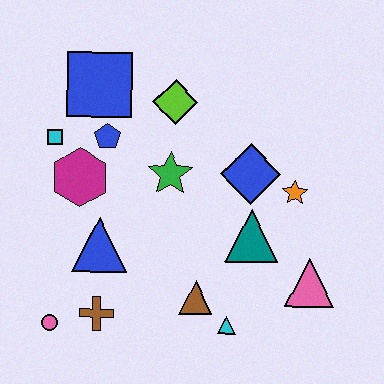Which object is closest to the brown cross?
The pink circle is closest to the brown cross.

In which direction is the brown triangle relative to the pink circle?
The brown triangle is to the right of the pink circle.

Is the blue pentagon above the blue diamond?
Yes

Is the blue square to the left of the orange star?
Yes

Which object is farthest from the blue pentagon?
The pink triangle is farthest from the blue pentagon.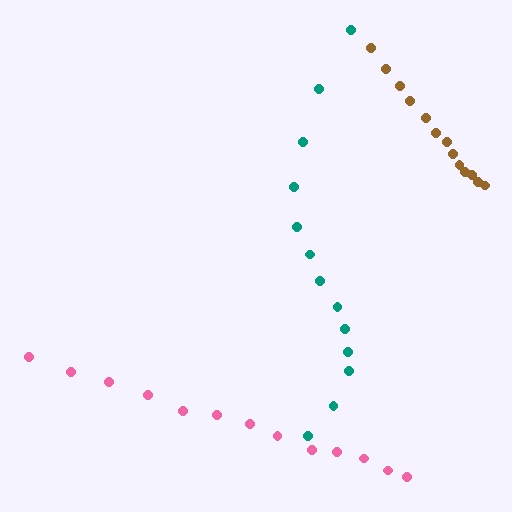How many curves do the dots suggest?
There are 3 distinct paths.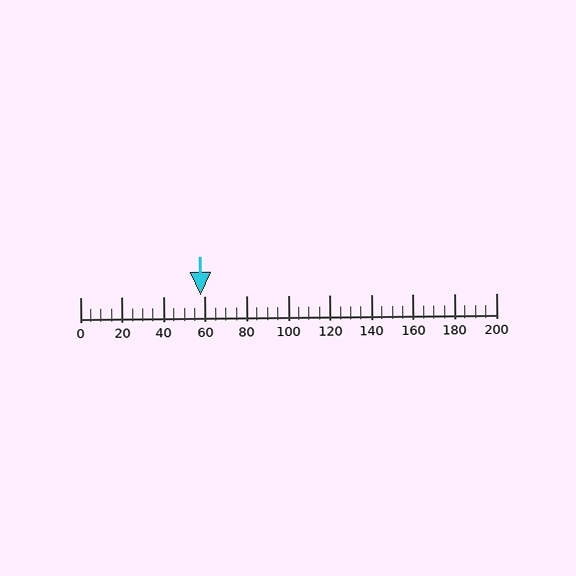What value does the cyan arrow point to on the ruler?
The cyan arrow points to approximately 58.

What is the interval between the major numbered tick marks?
The major tick marks are spaced 20 units apart.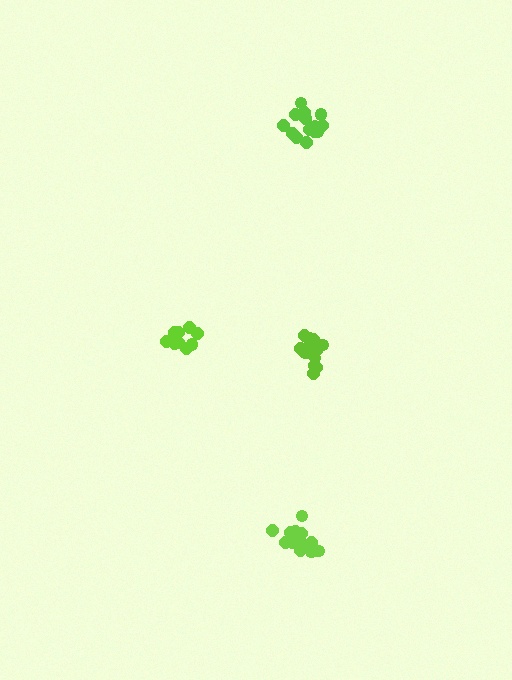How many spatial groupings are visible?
There are 4 spatial groupings.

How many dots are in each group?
Group 1: 15 dots, Group 2: 14 dots, Group 3: 14 dots, Group 4: 11 dots (54 total).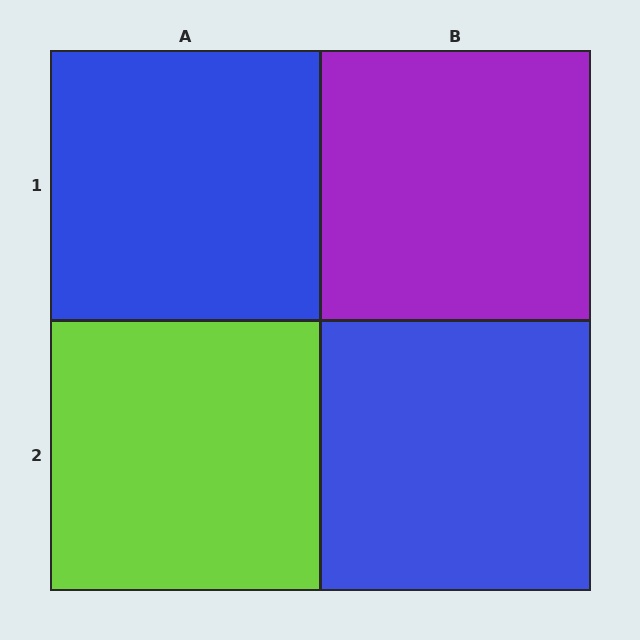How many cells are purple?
1 cell is purple.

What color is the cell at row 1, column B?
Purple.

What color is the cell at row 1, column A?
Blue.